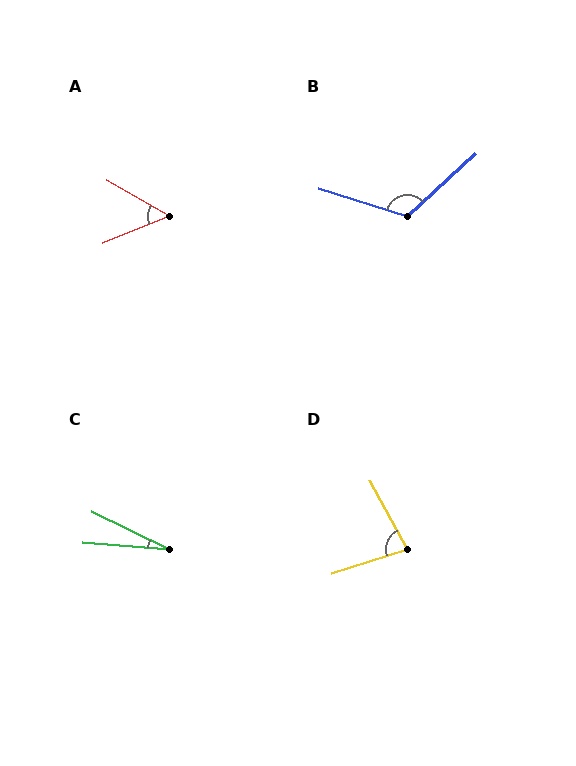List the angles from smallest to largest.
C (21°), A (52°), D (79°), B (119°).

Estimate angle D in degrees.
Approximately 79 degrees.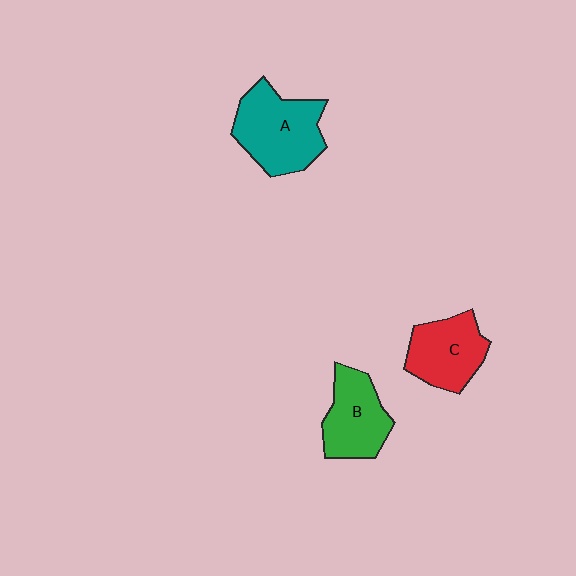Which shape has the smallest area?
Shape B (green).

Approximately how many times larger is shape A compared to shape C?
Approximately 1.3 times.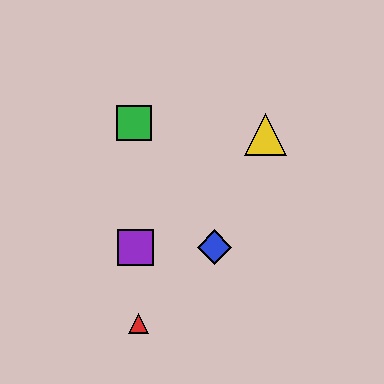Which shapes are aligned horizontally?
The blue diamond, the purple square are aligned horizontally.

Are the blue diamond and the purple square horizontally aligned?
Yes, both are at y≈247.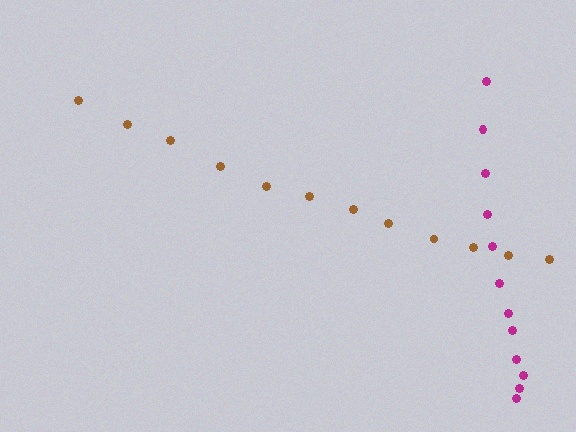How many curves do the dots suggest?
There are 2 distinct paths.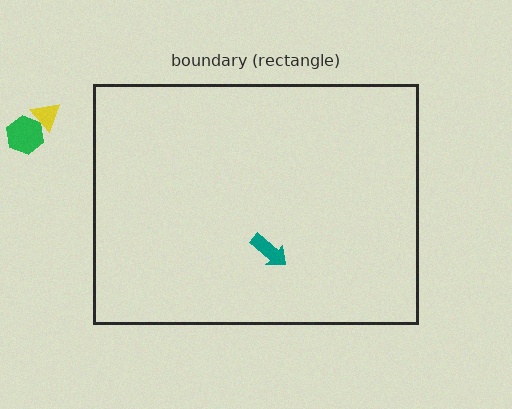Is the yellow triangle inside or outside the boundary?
Outside.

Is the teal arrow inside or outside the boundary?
Inside.